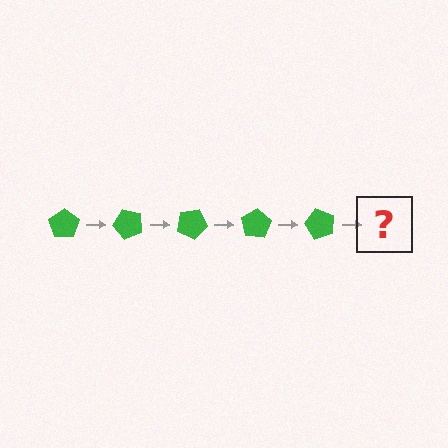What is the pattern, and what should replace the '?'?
The pattern is that the pentagon rotates 50 degrees each step. The '?' should be a green pentagon rotated 250 degrees.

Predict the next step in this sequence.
The next step is a green pentagon rotated 250 degrees.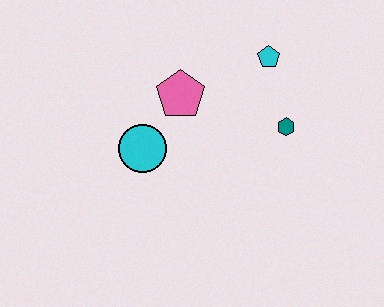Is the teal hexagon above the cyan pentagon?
No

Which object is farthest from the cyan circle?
The cyan pentagon is farthest from the cyan circle.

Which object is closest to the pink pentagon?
The cyan circle is closest to the pink pentagon.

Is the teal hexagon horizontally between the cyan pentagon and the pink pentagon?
No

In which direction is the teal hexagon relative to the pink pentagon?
The teal hexagon is to the right of the pink pentagon.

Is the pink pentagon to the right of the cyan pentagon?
No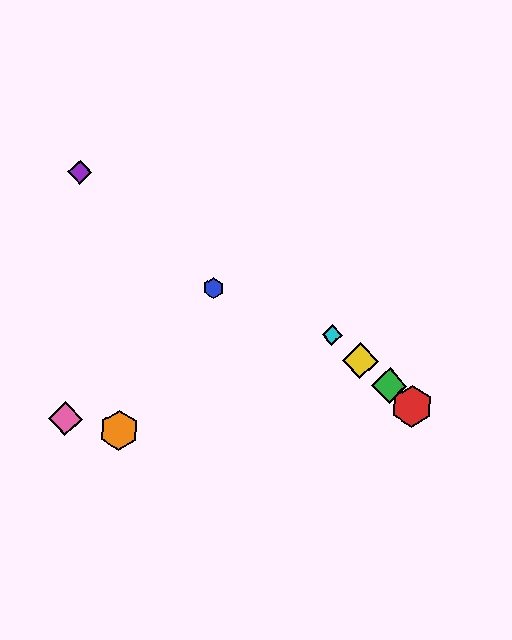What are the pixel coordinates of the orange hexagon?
The orange hexagon is at (119, 430).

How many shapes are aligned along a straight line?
4 shapes (the red hexagon, the green diamond, the yellow diamond, the cyan diamond) are aligned along a straight line.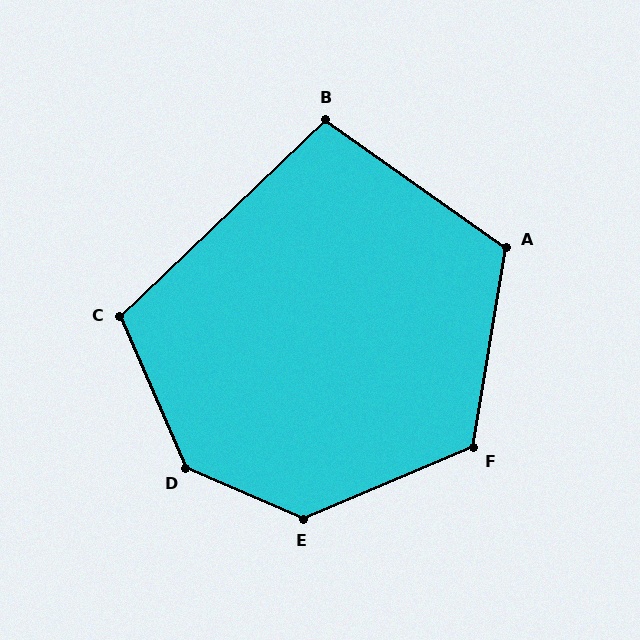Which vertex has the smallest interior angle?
B, at approximately 101 degrees.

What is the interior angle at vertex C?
Approximately 110 degrees (obtuse).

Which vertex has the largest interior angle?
D, at approximately 137 degrees.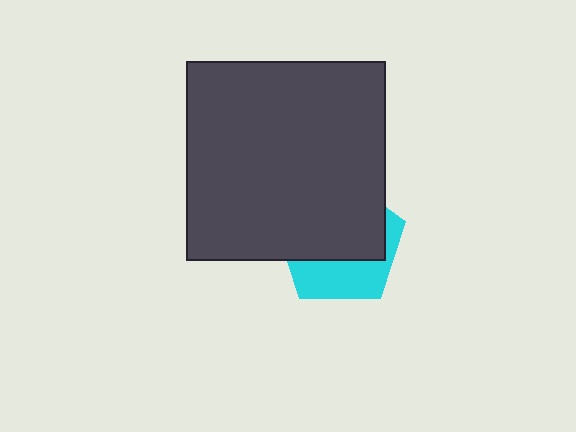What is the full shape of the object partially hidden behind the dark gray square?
The partially hidden object is a cyan pentagon.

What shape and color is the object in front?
The object in front is a dark gray square.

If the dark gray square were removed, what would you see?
You would see the complete cyan pentagon.